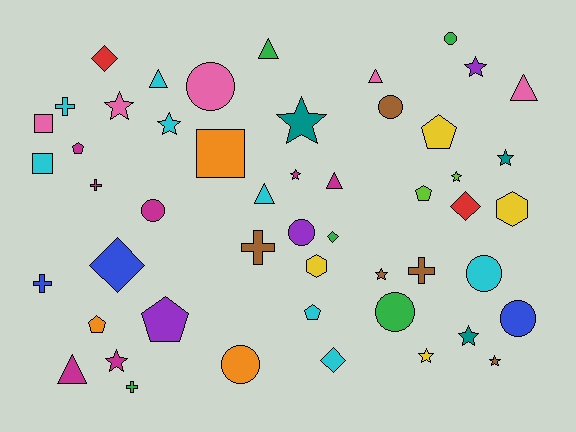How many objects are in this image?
There are 50 objects.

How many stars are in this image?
There are 12 stars.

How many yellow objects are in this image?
There are 4 yellow objects.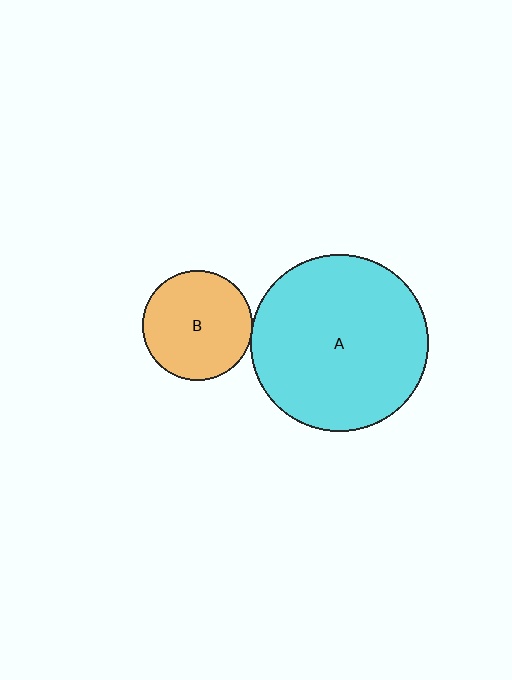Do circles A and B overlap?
Yes.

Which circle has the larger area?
Circle A (cyan).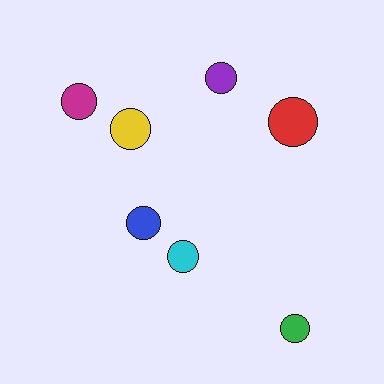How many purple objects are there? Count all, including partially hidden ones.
There is 1 purple object.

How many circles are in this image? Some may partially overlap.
There are 7 circles.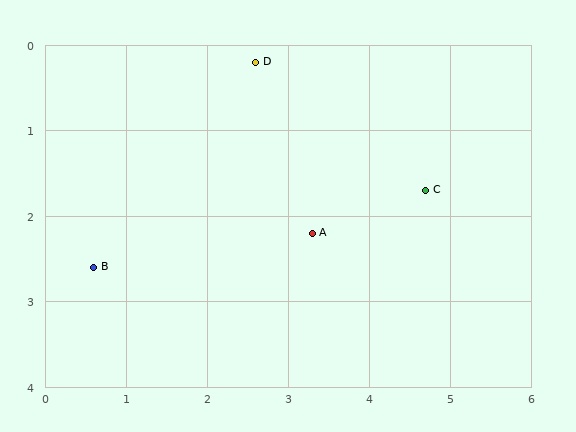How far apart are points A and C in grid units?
Points A and C are about 1.5 grid units apart.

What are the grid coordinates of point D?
Point D is at approximately (2.6, 0.2).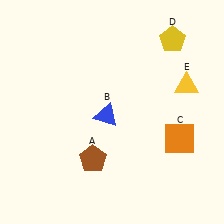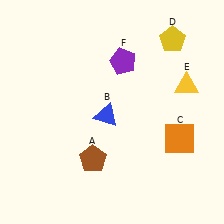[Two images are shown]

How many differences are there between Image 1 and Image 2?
There is 1 difference between the two images.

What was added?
A purple pentagon (F) was added in Image 2.